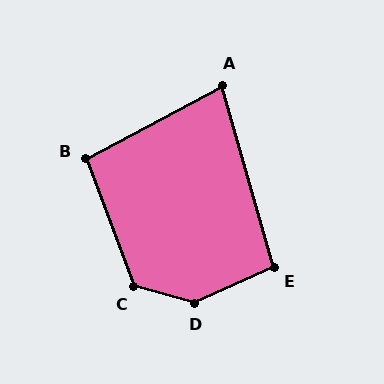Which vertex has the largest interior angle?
D, at approximately 140 degrees.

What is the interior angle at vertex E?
Approximately 99 degrees (obtuse).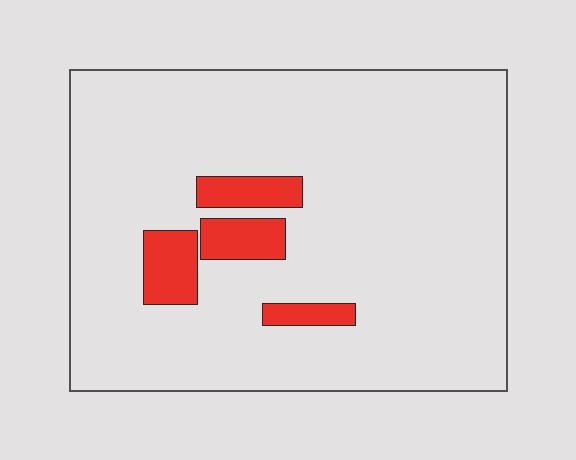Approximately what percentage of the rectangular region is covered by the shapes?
Approximately 10%.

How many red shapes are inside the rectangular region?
4.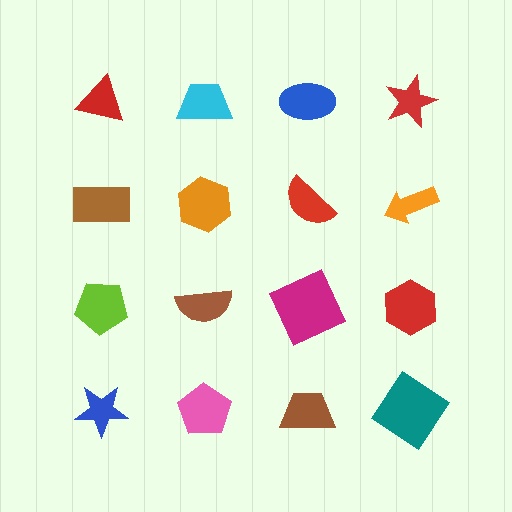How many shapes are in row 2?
4 shapes.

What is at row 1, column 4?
A red star.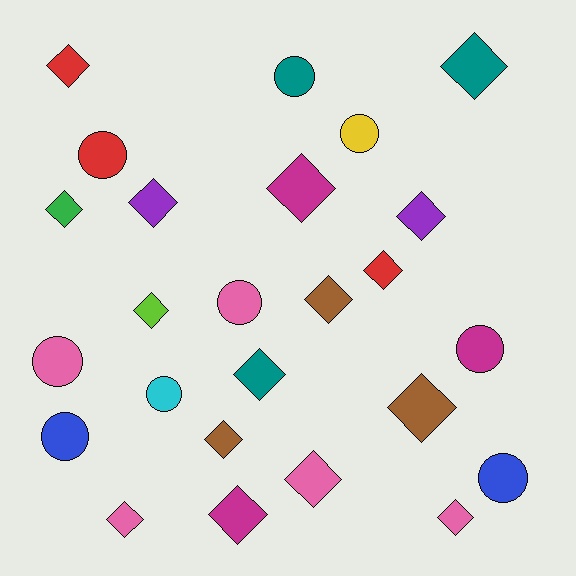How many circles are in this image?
There are 9 circles.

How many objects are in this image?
There are 25 objects.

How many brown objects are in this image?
There are 3 brown objects.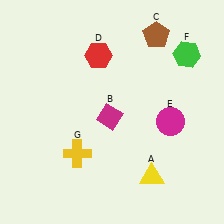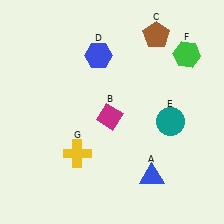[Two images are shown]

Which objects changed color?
A changed from yellow to blue. D changed from red to blue. E changed from magenta to teal.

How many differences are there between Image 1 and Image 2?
There are 3 differences between the two images.